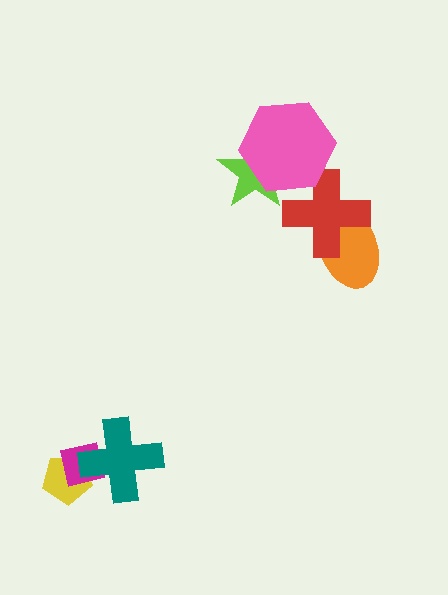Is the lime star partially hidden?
Yes, it is partially covered by another shape.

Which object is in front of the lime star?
The pink hexagon is in front of the lime star.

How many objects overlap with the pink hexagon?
2 objects overlap with the pink hexagon.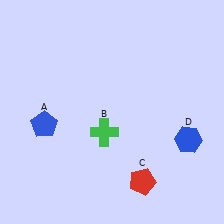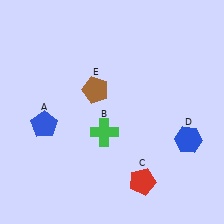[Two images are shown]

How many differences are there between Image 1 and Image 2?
There is 1 difference between the two images.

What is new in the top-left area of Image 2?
A brown pentagon (E) was added in the top-left area of Image 2.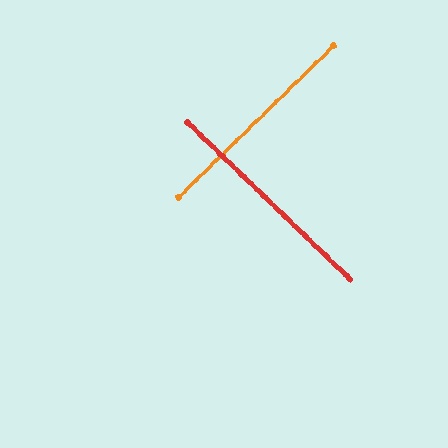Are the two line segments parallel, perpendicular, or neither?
Perpendicular — they meet at approximately 88°.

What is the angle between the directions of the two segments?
Approximately 88 degrees.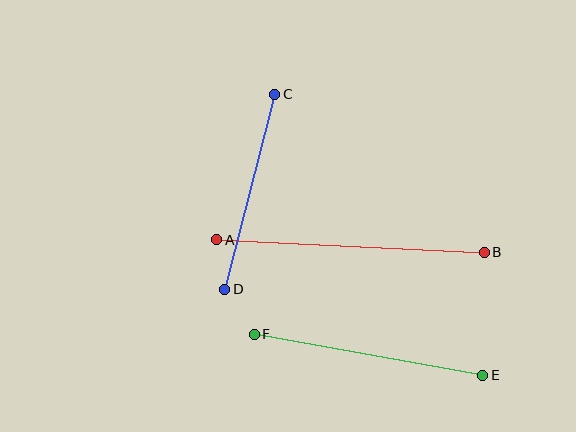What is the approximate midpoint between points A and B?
The midpoint is at approximately (351, 246) pixels.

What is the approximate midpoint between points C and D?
The midpoint is at approximately (250, 192) pixels.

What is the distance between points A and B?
The distance is approximately 268 pixels.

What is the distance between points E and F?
The distance is approximately 232 pixels.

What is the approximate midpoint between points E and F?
The midpoint is at approximately (369, 355) pixels.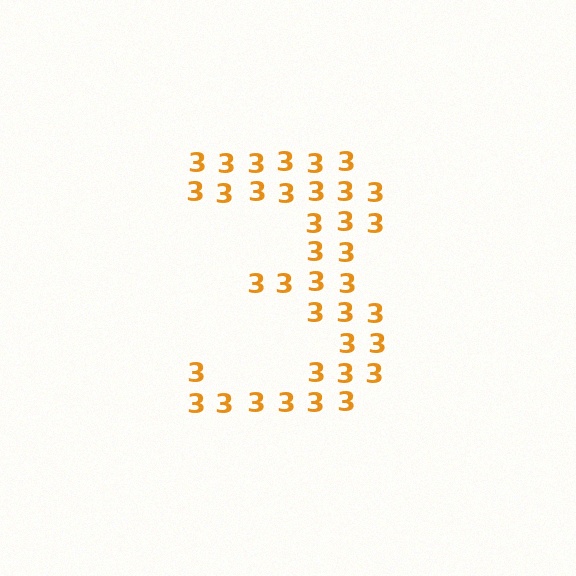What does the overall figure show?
The overall figure shows the digit 3.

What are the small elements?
The small elements are digit 3's.